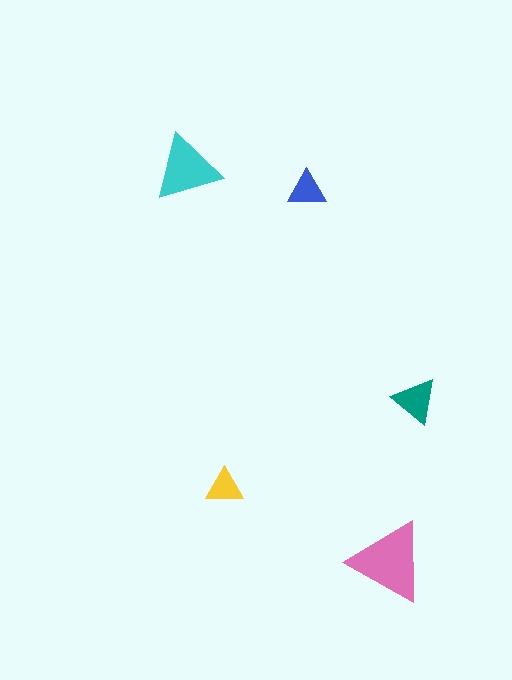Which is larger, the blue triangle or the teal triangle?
The teal one.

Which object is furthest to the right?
The teal triangle is rightmost.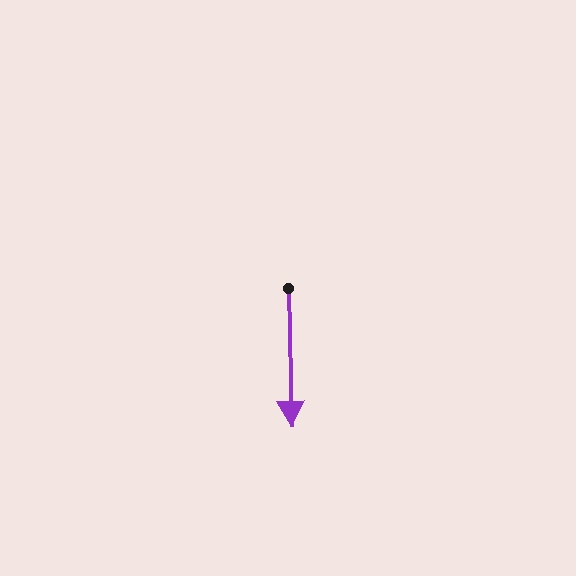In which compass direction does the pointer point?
South.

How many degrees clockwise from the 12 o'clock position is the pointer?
Approximately 179 degrees.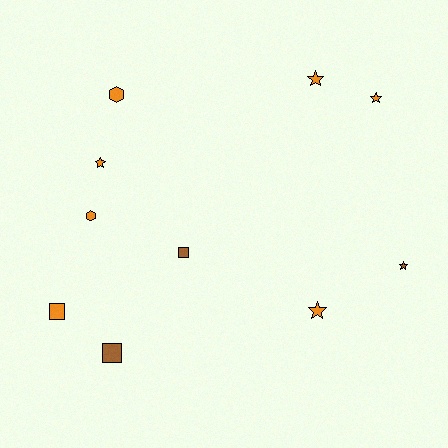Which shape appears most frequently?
Star, with 5 objects.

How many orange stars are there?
There are 4 orange stars.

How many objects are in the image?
There are 10 objects.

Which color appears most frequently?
Orange, with 7 objects.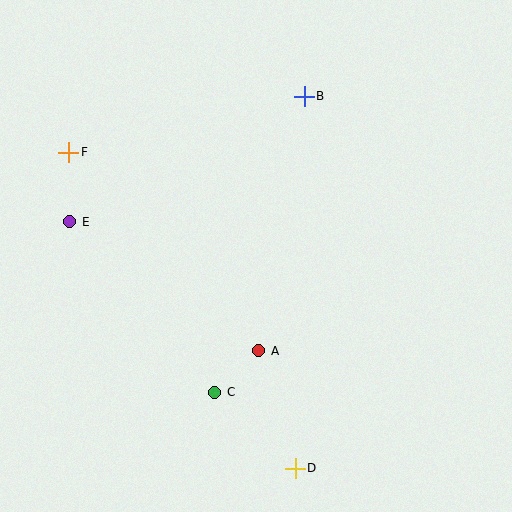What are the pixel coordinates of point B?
Point B is at (304, 96).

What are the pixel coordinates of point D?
Point D is at (295, 468).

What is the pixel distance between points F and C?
The distance between F and C is 281 pixels.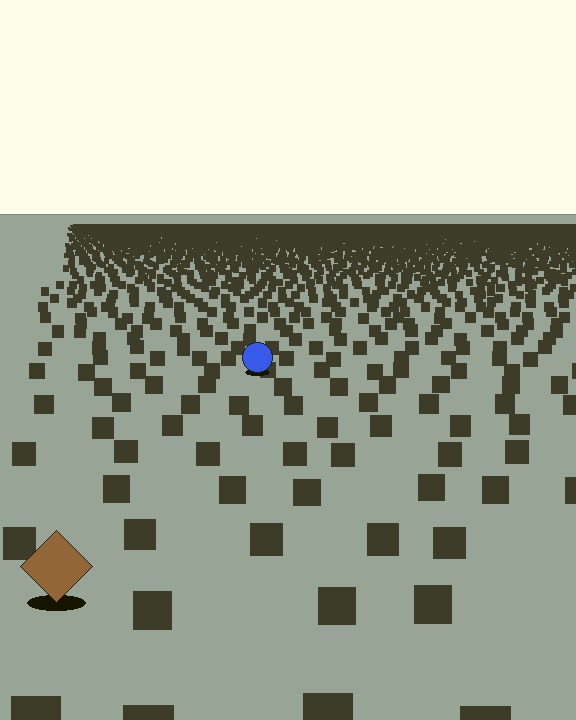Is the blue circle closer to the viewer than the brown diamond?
No. The brown diamond is closer — you can tell from the texture gradient: the ground texture is coarser near it.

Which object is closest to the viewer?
The brown diamond is closest. The texture marks near it are larger and more spread out.